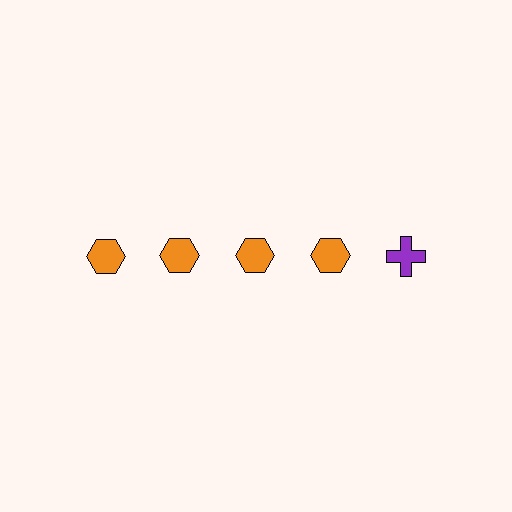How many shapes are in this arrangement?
There are 5 shapes arranged in a grid pattern.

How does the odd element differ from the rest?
It differs in both color (purple instead of orange) and shape (cross instead of hexagon).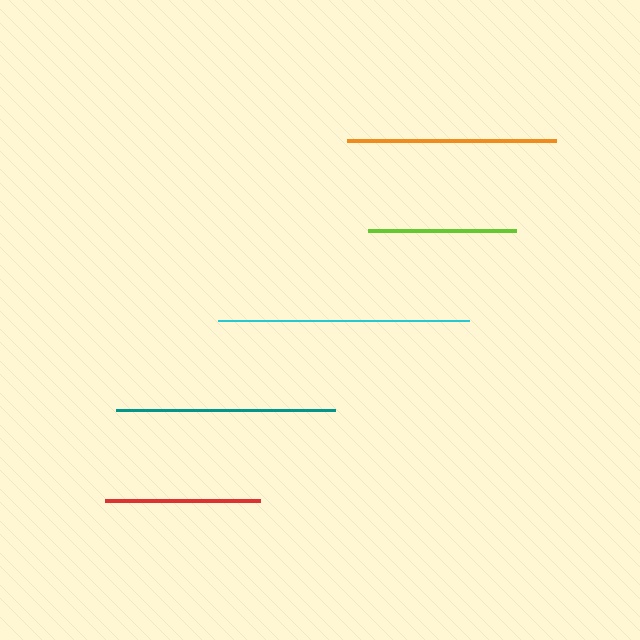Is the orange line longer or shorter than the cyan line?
The cyan line is longer than the orange line.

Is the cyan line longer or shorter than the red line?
The cyan line is longer than the red line.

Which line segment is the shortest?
The lime line is the shortest at approximately 148 pixels.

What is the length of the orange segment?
The orange segment is approximately 208 pixels long.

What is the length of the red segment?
The red segment is approximately 155 pixels long.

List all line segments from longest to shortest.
From longest to shortest: cyan, teal, orange, red, lime.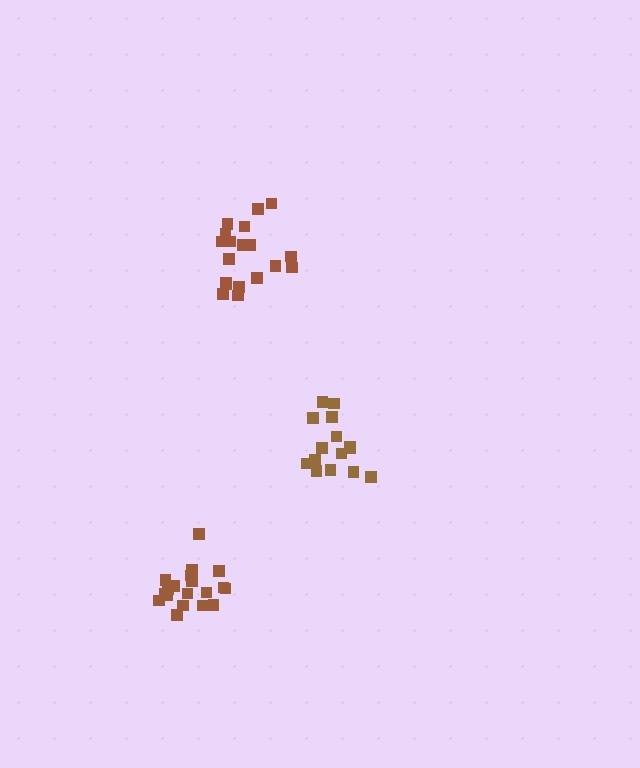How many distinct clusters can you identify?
There are 3 distinct clusters.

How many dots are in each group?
Group 1: 20 dots, Group 2: 19 dots, Group 3: 15 dots (54 total).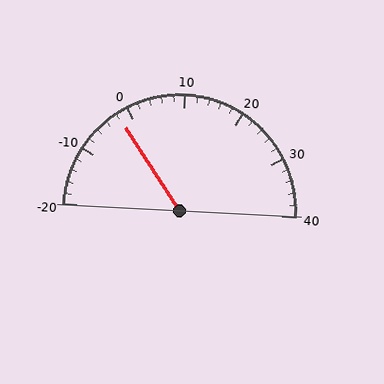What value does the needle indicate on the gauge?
The needle indicates approximately -2.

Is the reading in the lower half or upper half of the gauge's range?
The reading is in the lower half of the range (-20 to 40).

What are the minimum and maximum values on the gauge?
The gauge ranges from -20 to 40.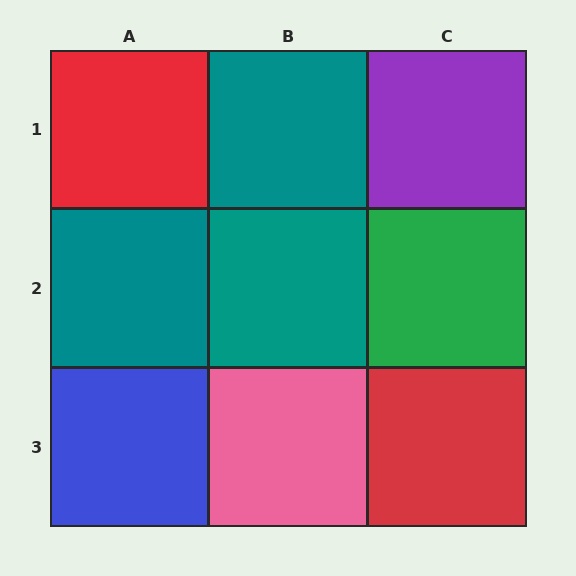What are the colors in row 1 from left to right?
Red, teal, purple.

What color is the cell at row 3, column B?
Pink.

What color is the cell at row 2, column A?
Teal.